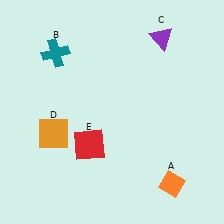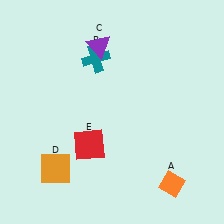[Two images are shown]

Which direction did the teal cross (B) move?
The teal cross (B) moved right.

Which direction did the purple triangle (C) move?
The purple triangle (C) moved left.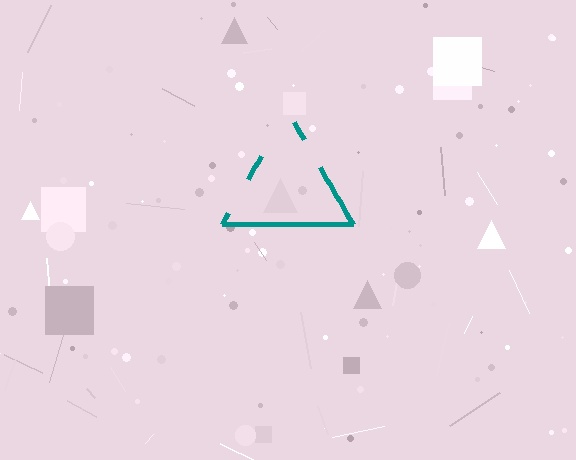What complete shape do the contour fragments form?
The contour fragments form a triangle.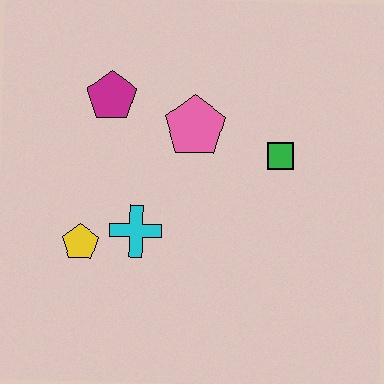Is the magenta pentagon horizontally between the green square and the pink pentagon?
No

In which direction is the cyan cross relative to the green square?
The cyan cross is to the left of the green square.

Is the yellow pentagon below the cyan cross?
Yes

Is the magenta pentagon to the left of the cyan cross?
Yes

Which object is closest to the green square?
The pink pentagon is closest to the green square.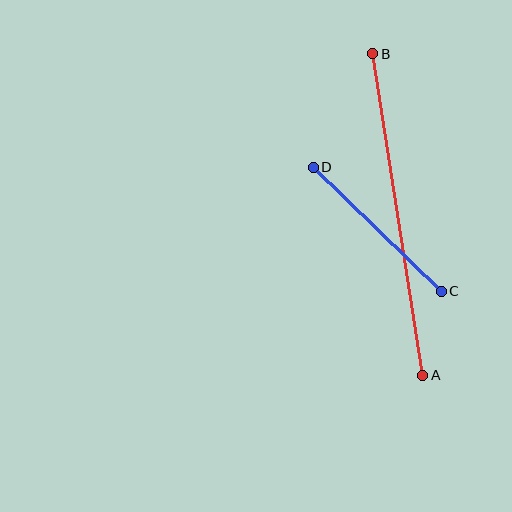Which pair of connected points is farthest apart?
Points A and B are farthest apart.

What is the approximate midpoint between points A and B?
The midpoint is at approximately (398, 215) pixels.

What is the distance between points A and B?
The distance is approximately 326 pixels.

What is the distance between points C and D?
The distance is approximately 178 pixels.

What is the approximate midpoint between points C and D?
The midpoint is at approximately (377, 229) pixels.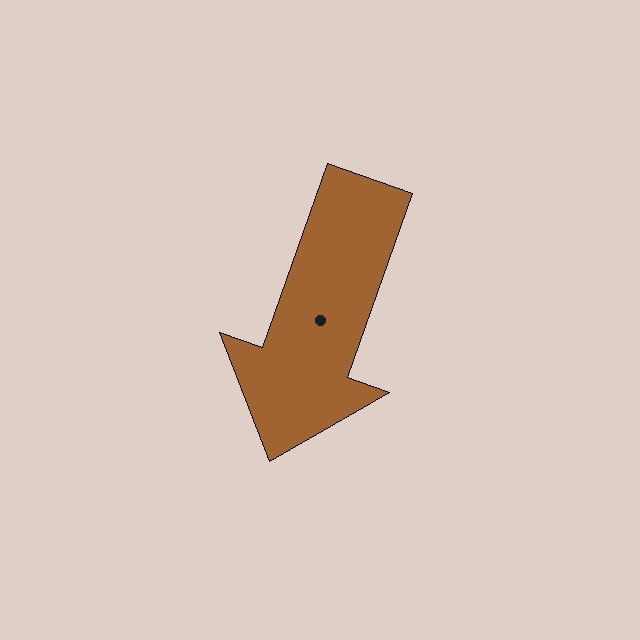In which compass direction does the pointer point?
South.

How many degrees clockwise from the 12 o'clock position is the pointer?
Approximately 200 degrees.